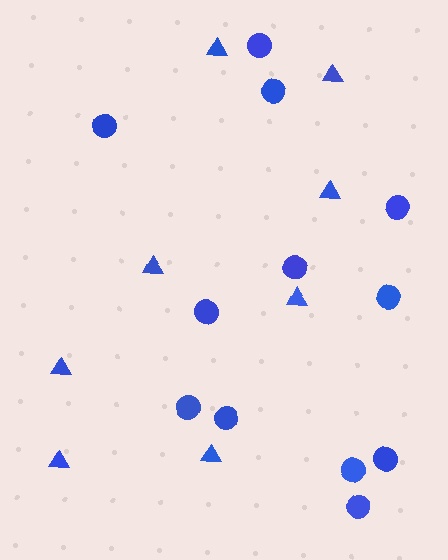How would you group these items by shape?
There are 2 groups: one group of triangles (8) and one group of circles (12).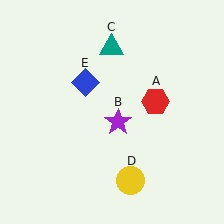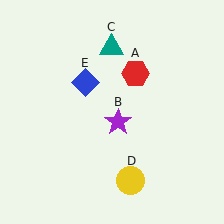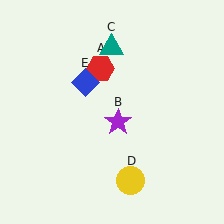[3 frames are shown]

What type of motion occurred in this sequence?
The red hexagon (object A) rotated counterclockwise around the center of the scene.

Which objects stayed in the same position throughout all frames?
Purple star (object B) and teal triangle (object C) and yellow circle (object D) and blue diamond (object E) remained stationary.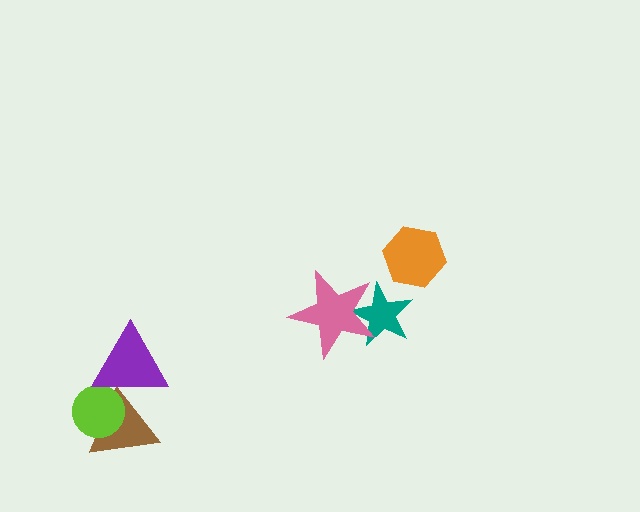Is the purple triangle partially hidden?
No, no other shape covers it.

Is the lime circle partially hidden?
Yes, it is partially covered by another shape.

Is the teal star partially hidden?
Yes, it is partially covered by another shape.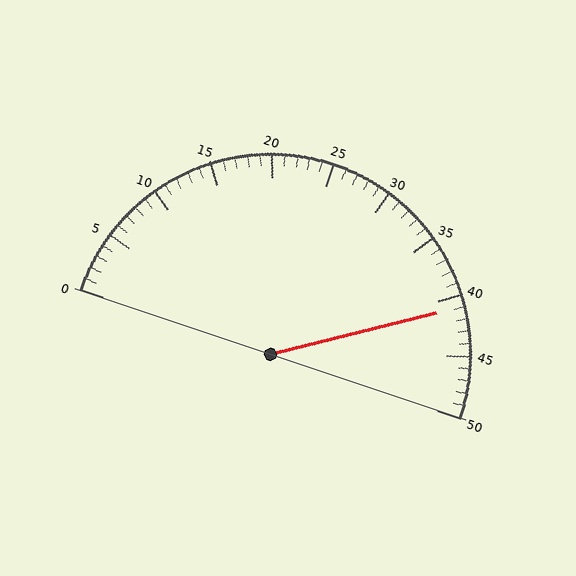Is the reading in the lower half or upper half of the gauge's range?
The reading is in the upper half of the range (0 to 50).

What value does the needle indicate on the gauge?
The needle indicates approximately 41.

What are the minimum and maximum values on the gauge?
The gauge ranges from 0 to 50.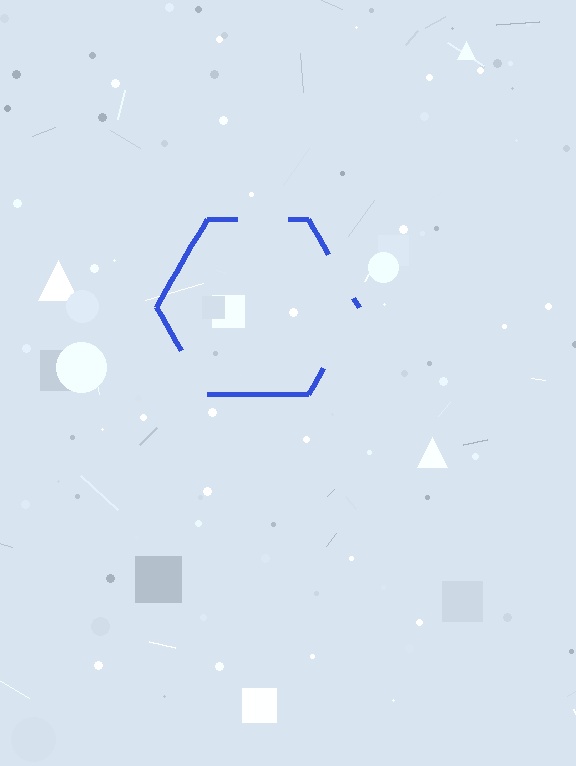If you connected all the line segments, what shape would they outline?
They would outline a hexagon.